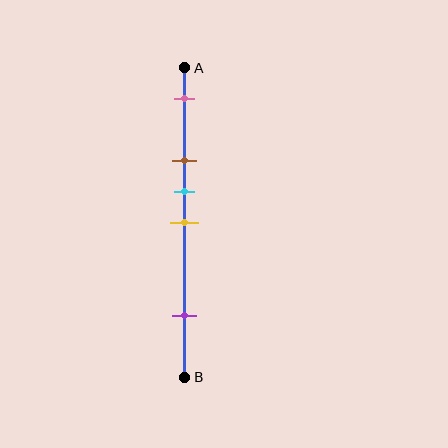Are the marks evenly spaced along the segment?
No, the marks are not evenly spaced.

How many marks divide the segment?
There are 5 marks dividing the segment.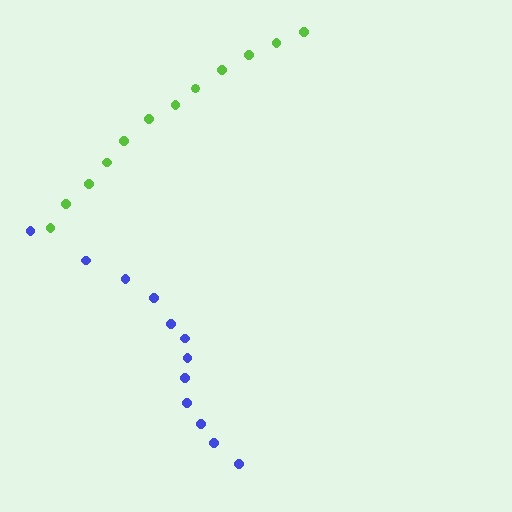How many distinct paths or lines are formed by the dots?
There are 2 distinct paths.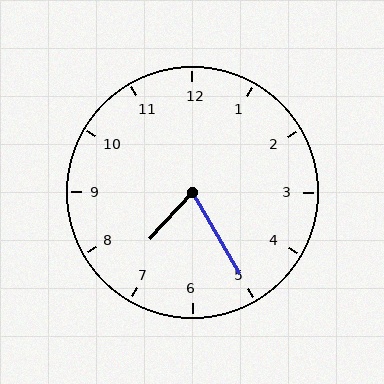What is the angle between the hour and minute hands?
Approximately 72 degrees.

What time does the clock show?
7:25.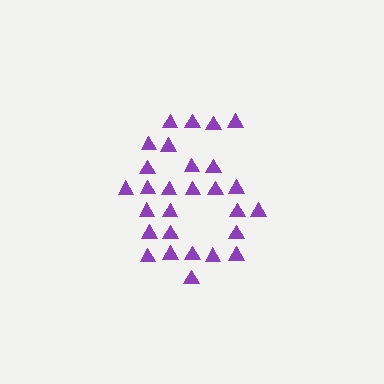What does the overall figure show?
The overall figure shows the digit 6.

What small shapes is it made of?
It is made of small triangles.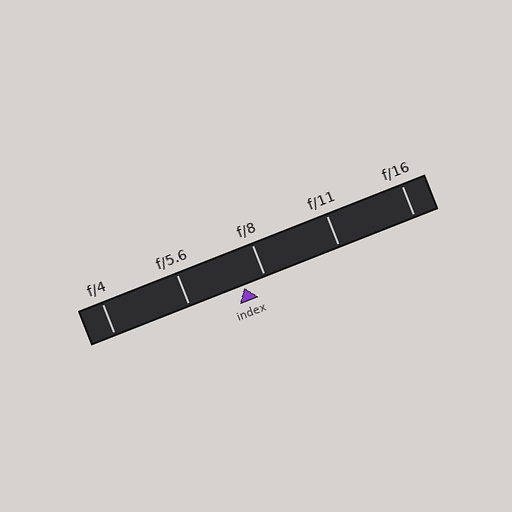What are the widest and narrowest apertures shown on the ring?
The widest aperture shown is f/4 and the narrowest is f/16.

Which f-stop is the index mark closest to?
The index mark is closest to f/8.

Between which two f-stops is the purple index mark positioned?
The index mark is between f/5.6 and f/8.